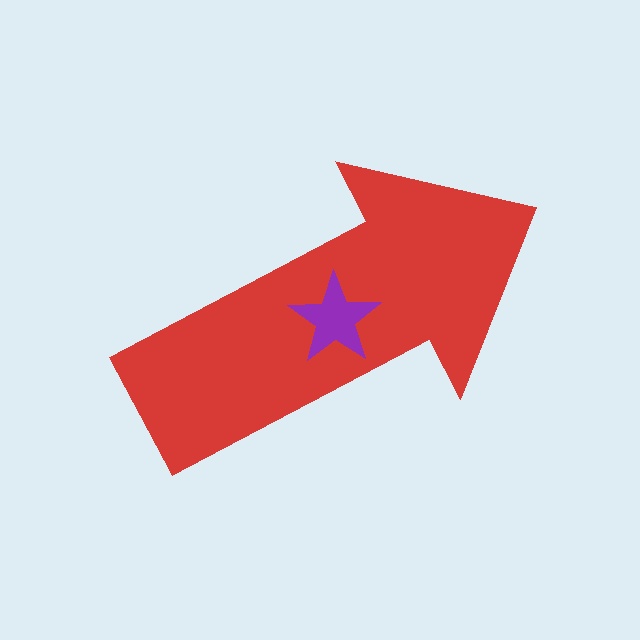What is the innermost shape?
The purple star.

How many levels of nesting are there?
2.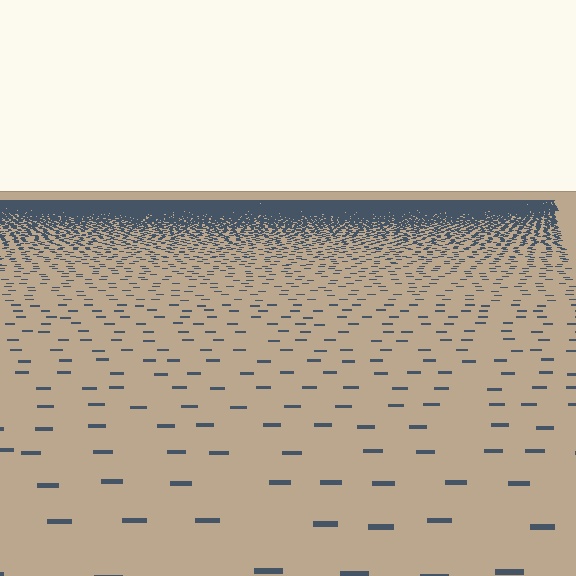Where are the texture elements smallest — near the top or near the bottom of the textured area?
Near the top.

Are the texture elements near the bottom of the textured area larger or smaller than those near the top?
Larger. Near the bottom, elements are closer to the viewer and appear at a bigger on-screen size.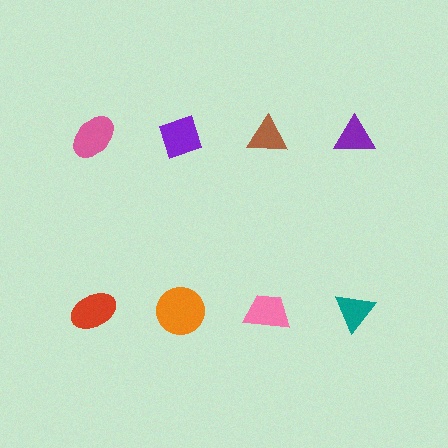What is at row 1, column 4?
A purple triangle.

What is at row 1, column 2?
A purple diamond.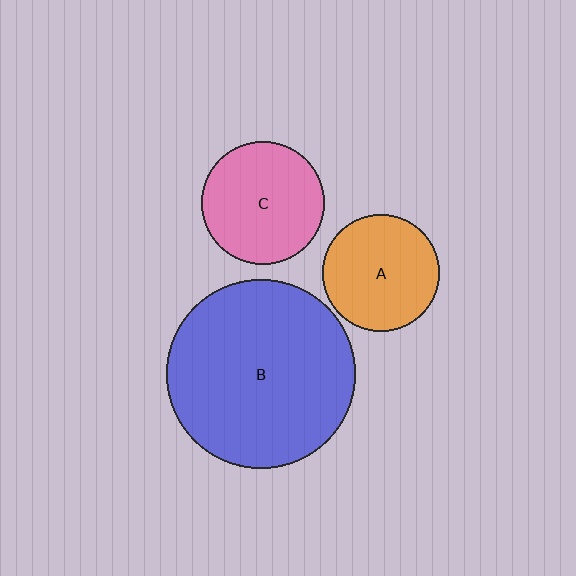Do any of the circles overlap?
No, none of the circles overlap.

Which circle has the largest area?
Circle B (blue).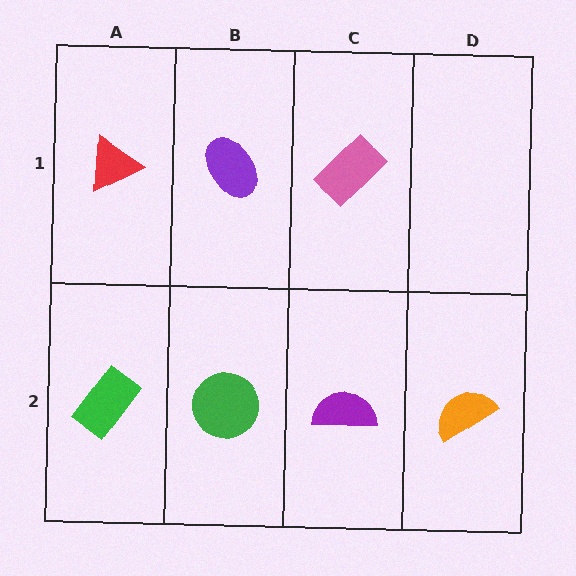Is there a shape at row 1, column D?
No, that cell is empty.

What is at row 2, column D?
An orange semicircle.